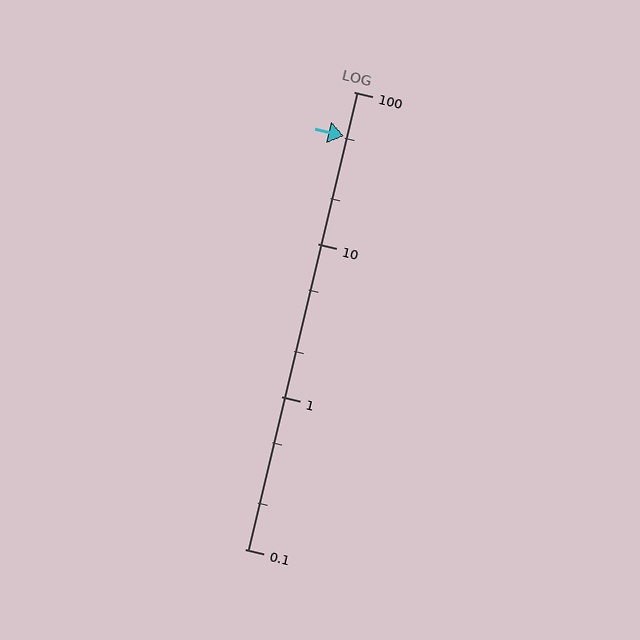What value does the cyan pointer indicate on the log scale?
The pointer indicates approximately 51.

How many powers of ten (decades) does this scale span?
The scale spans 3 decades, from 0.1 to 100.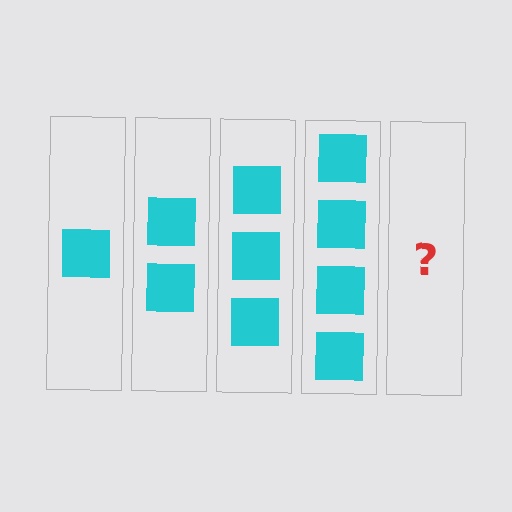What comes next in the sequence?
The next element should be 5 squares.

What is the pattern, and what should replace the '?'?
The pattern is that each step adds one more square. The '?' should be 5 squares.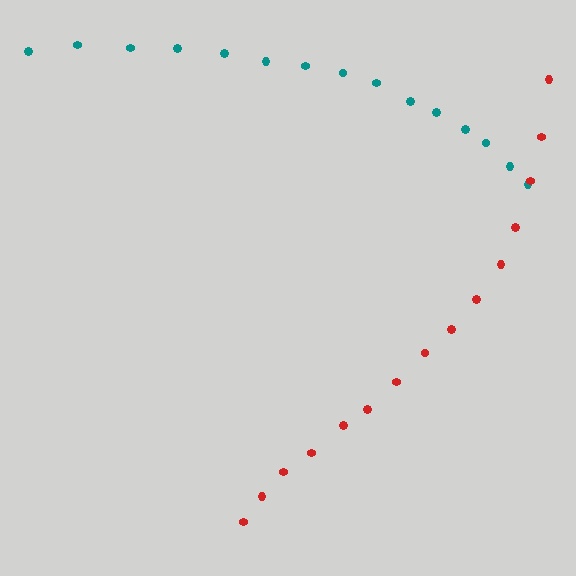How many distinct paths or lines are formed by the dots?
There are 2 distinct paths.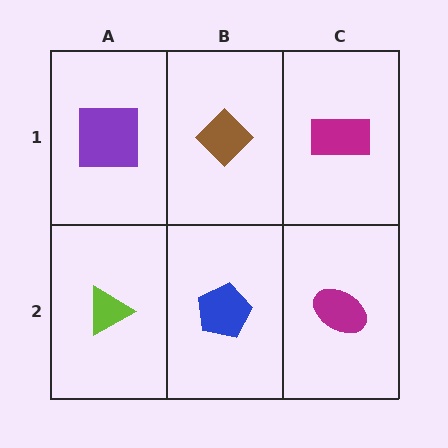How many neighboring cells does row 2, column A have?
2.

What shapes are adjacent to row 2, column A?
A purple square (row 1, column A), a blue pentagon (row 2, column B).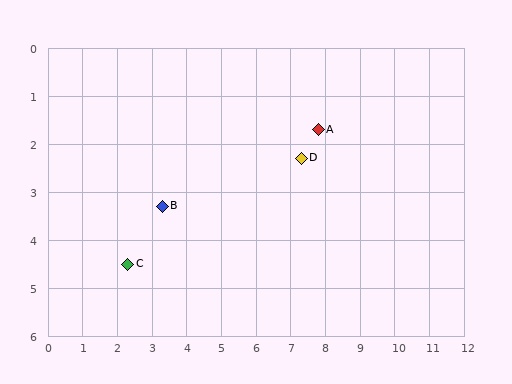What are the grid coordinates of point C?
Point C is at approximately (2.3, 4.5).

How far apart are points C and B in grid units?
Points C and B are about 1.6 grid units apart.